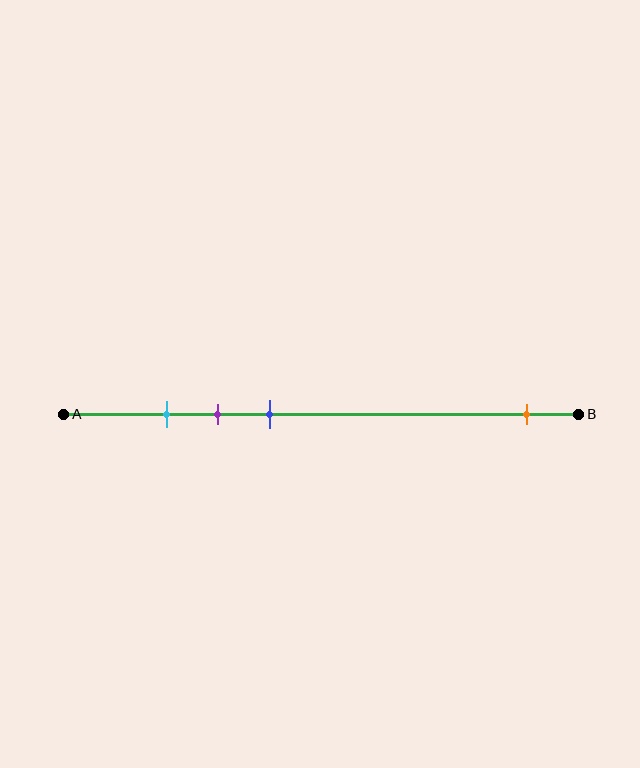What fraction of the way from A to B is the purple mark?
The purple mark is approximately 30% (0.3) of the way from A to B.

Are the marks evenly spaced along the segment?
No, the marks are not evenly spaced.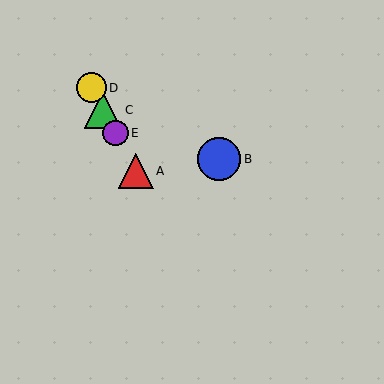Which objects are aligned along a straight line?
Objects A, C, D, E are aligned along a straight line.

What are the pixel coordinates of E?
Object E is at (116, 133).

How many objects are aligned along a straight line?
4 objects (A, C, D, E) are aligned along a straight line.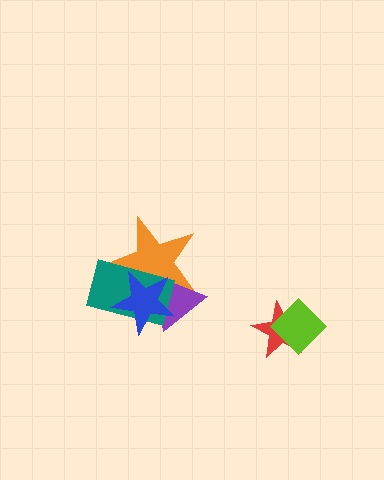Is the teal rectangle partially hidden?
Yes, it is partially covered by another shape.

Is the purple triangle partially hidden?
Yes, it is partially covered by another shape.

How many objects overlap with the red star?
1 object overlaps with the red star.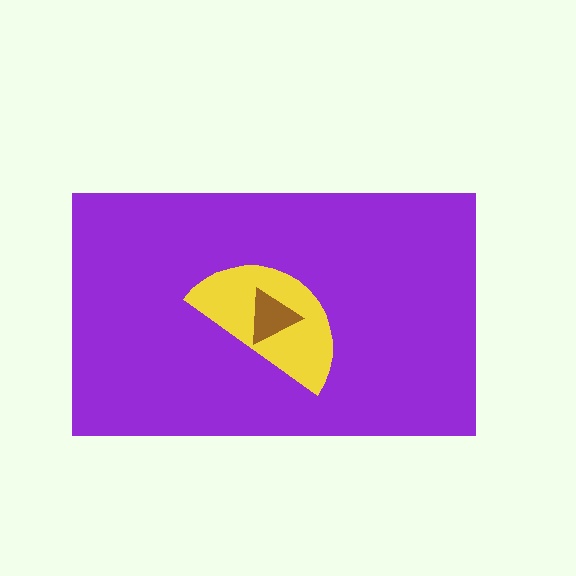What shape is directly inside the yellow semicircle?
The brown triangle.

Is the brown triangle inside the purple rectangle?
Yes.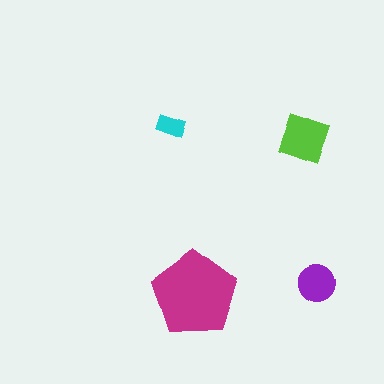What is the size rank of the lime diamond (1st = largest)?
2nd.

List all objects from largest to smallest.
The magenta pentagon, the lime diamond, the purple circle, the cyan rectangle.